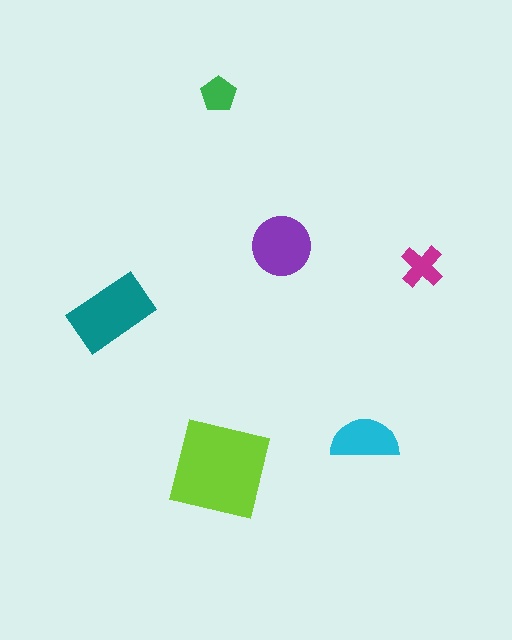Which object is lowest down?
The lime square is bottommost.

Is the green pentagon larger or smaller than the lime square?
Smaller.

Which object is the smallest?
The green pentagon.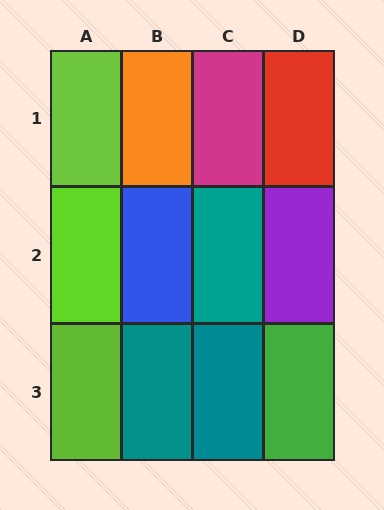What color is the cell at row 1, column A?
Lime.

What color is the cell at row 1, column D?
Red.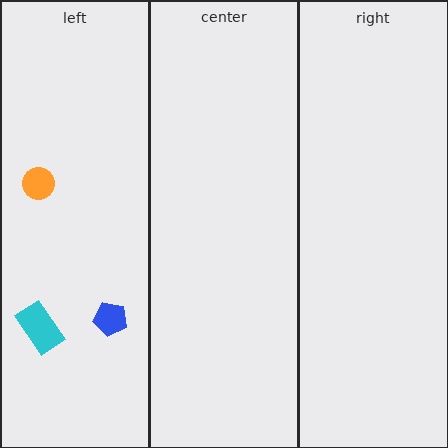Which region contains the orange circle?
The left region.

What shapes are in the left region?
The cyan rectangle, the orange circle, the blue pentagon.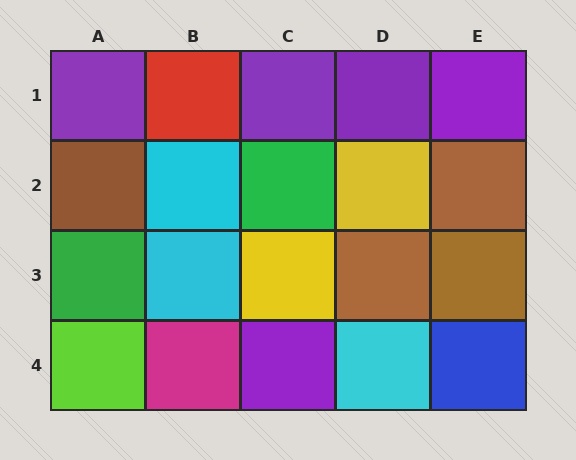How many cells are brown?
4 cells are brown.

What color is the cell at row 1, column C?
Purple.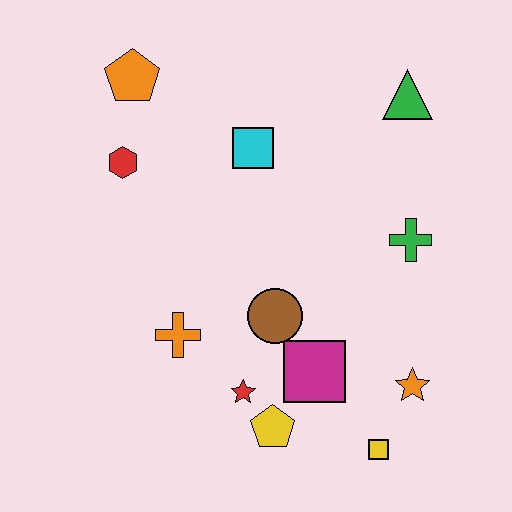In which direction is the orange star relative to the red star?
The orange star is to the right of the red star.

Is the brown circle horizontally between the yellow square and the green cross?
No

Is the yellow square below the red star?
Yes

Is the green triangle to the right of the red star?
Yes